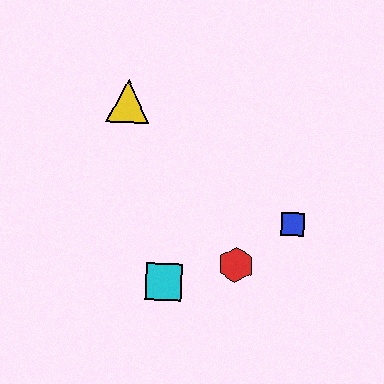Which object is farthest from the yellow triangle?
The blue square is farthest from the yellow triangle.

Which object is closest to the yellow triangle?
The cyan square is closest to the yellow triangle.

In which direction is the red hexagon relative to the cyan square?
The red hexagon is to the right of the cyan square.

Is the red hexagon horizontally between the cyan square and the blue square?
Yes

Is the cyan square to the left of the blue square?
Yes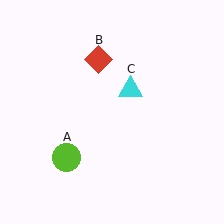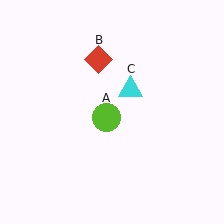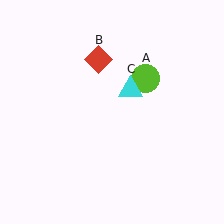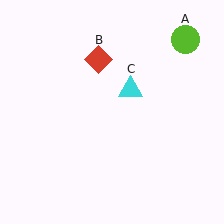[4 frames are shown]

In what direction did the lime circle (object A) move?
The lime circle (object A) moved up and to the right.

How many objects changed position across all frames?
1 object changed position: lime circle (object A).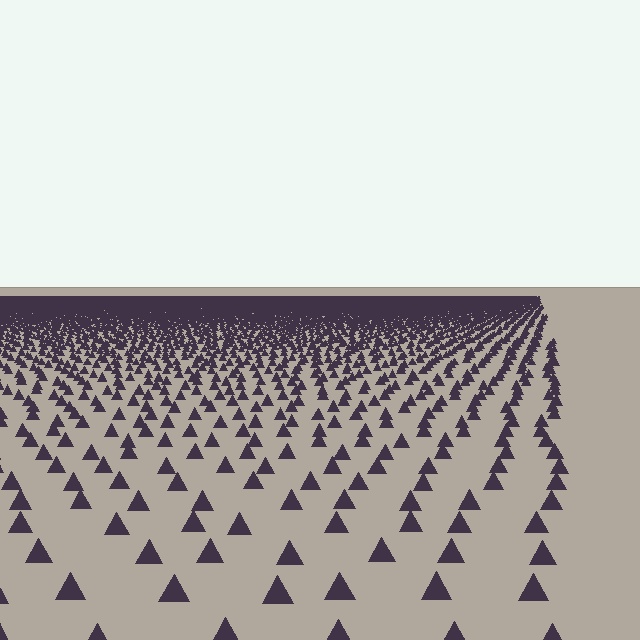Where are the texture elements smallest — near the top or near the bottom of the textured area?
Near the top.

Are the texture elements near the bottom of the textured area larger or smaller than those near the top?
Larger. Near the bottom, elements are closer to the viewer and appear at a bigger on-screen size.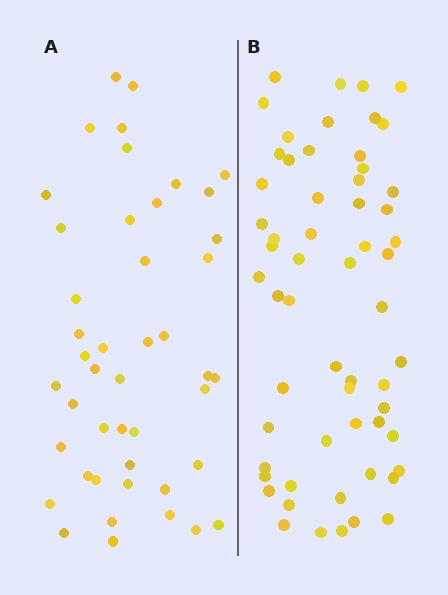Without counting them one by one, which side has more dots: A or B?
Region B (the right region) has more dots.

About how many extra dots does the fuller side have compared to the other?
Region B has approximately 15 more dots than region A.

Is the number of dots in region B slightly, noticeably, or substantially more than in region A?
Region B has noticeably more, but not dramatically so. The ratio is roughly 1.3 to 1.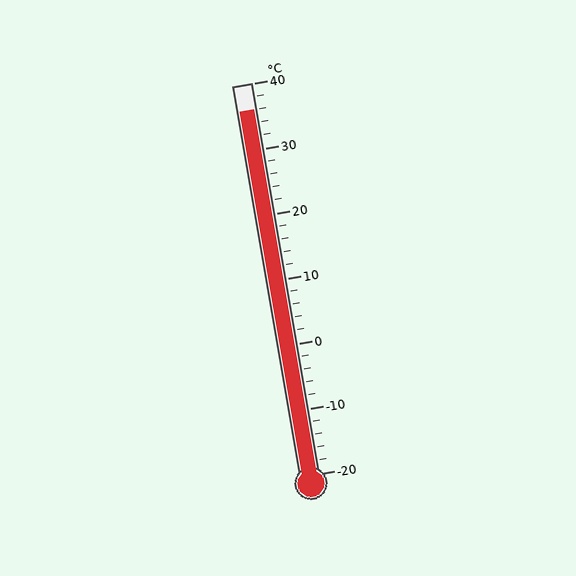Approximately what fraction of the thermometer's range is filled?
The thermometer is filled to approximately 95% of its range.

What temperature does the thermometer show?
The thermometer shows approximately 36°C.